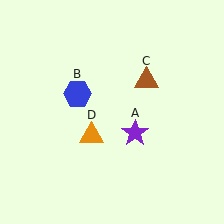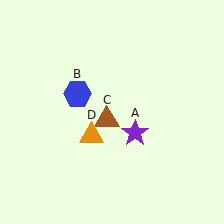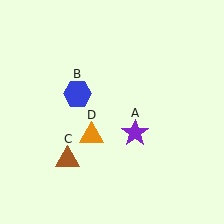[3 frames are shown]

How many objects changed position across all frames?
1 object changed position: brown triangle (object C).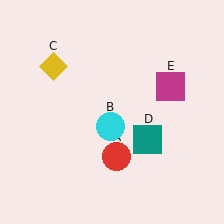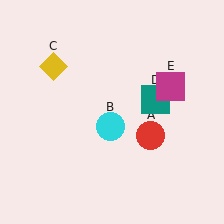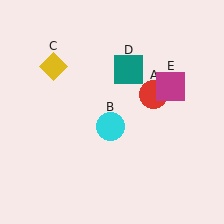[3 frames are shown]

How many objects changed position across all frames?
2 objects changed position: red circle (object A), teal square (object D).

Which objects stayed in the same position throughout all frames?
Cyan circle (object B) and yellow diamond (object C) and magenta square (object E) remained stationary.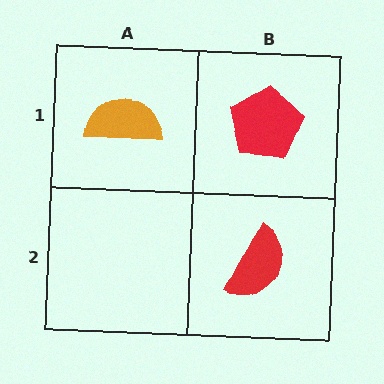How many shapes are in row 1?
2 shapes.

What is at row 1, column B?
A red pentagon.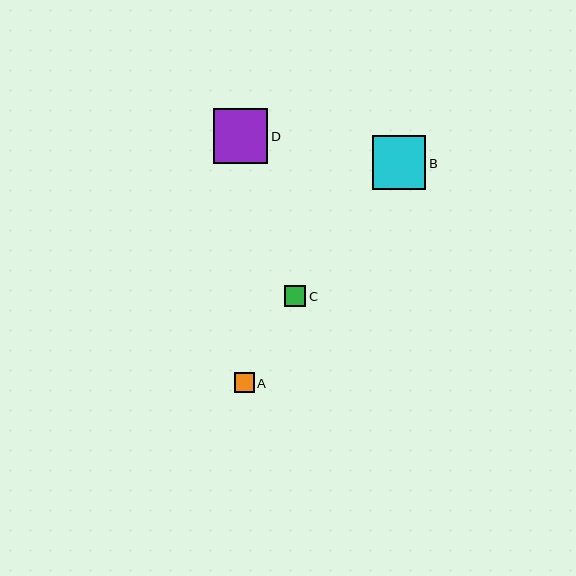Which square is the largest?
Square D is the largest with a size of approximately 54 pixels.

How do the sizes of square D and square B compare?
Square D and square B are approximately the same size.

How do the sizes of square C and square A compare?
Square C and square A are approximately the same size.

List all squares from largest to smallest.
From largest to smallest: D, B, C, A.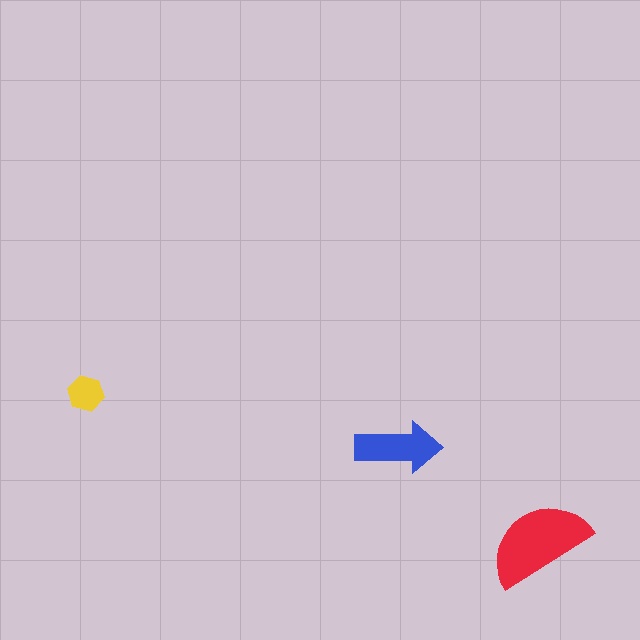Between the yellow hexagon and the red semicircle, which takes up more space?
The red semicircle.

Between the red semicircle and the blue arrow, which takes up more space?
The red semicircle.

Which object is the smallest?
The yellow hexagon.